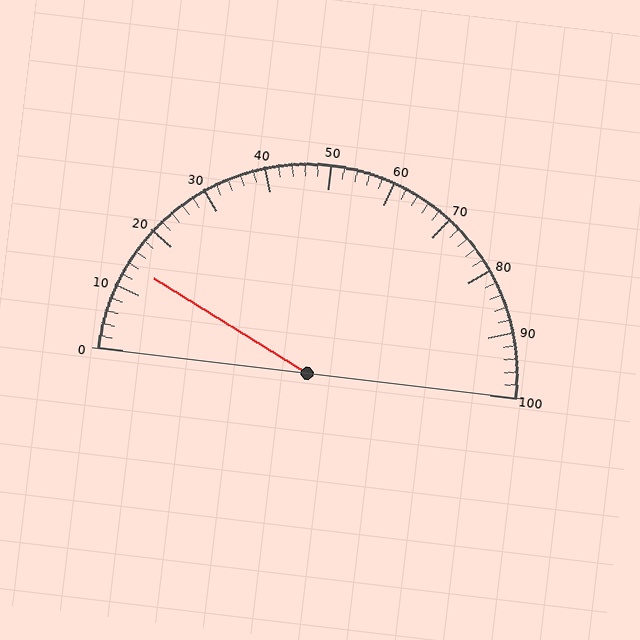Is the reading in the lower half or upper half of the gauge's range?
The reading is in the lower half of the range (0 to 100).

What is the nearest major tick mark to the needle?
The nearest major tick mark is 10.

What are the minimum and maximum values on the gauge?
The gauge ranges from 0 to 100.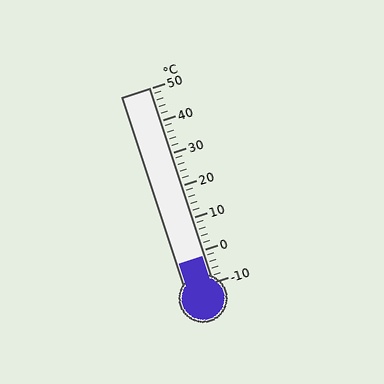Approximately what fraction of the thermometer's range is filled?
The thermometer is filled to approximately 15% of its range.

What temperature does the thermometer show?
The thermometer shows approximately -2°C.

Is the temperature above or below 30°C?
The temperature is below 30°C.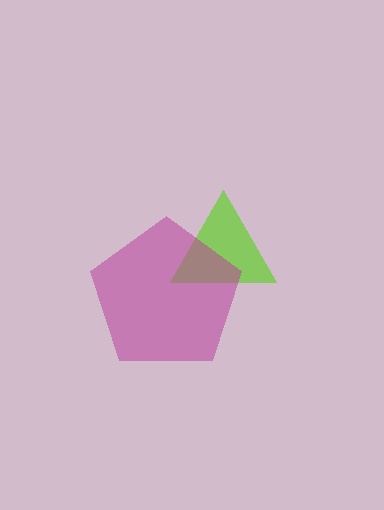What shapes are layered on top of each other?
The layered shapes are: a lime triangle, a magenta pentagon.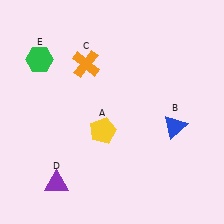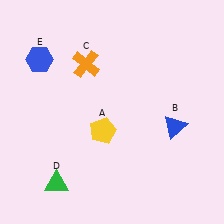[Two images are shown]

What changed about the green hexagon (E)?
In Image 1, E is green. In Image 2, it changed to blue.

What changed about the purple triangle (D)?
In Image 1, D is purple. In Image 2, it changed to green.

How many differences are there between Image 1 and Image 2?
There are 2 differences between the two images.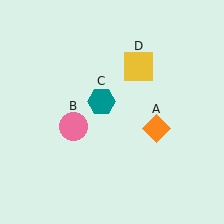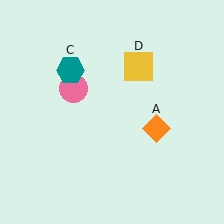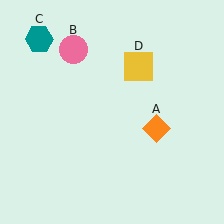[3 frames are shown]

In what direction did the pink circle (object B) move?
The pink circle (object B) moved up.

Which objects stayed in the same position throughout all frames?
Orange diamond (object A) and yellow square (object D) remained stationary.